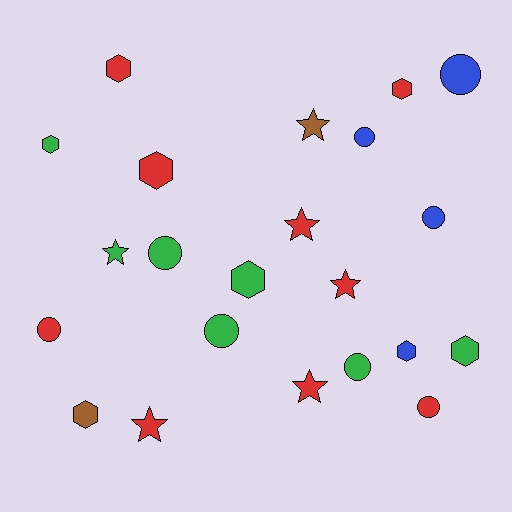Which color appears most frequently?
Red, with 9 objects.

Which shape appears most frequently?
Hexagon, with 8 objects.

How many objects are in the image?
There are 22 objects.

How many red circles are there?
There are 2 red circles.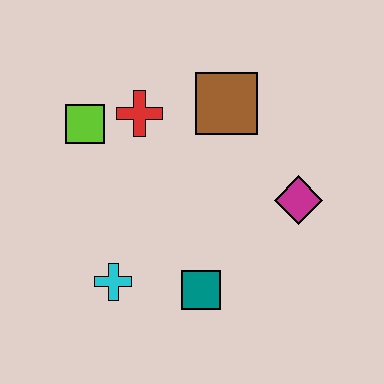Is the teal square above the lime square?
No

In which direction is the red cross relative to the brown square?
The red cross is to the left of the brown square.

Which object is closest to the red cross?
The lime square is closest to the red cross.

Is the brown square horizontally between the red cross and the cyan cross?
No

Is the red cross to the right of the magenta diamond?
No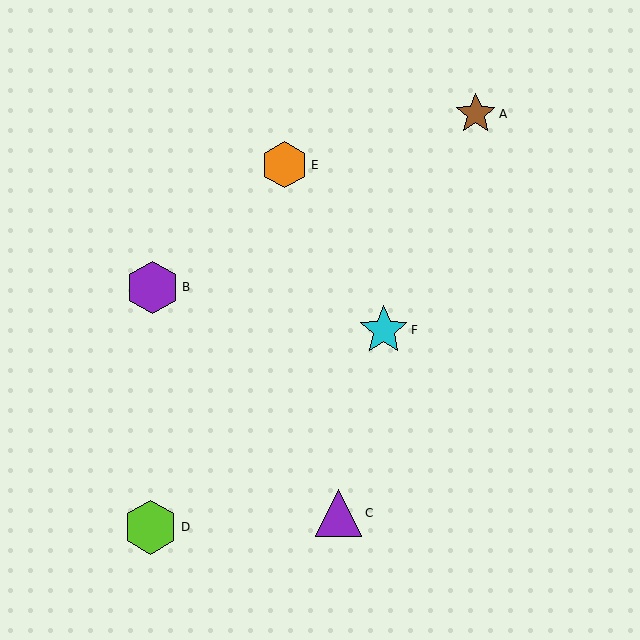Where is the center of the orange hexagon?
The center of the orange hexagon is at (285, 165).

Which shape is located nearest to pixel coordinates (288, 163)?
The orange hexagon (labeled E) at (285, 165) is nearest to that location.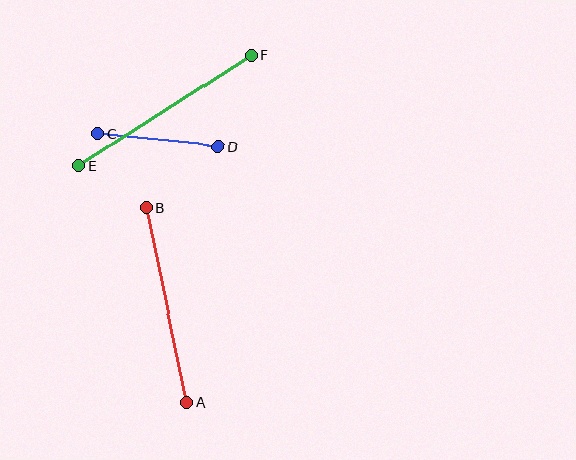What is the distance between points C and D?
The distance is approximately 122 pixels.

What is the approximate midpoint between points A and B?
The midpoint is at approximately (166, 305) pixels.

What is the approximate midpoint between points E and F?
The midpoint is at approximately (165, 110) pixels.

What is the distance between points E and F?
The distance is approximately 205 pixels.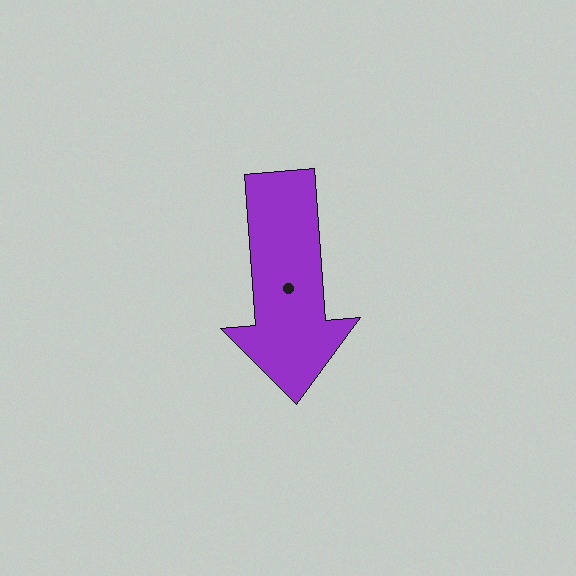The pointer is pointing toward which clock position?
Roughly 6 o'clock.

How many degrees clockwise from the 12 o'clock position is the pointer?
Approximately 176 degrees.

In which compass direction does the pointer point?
South.